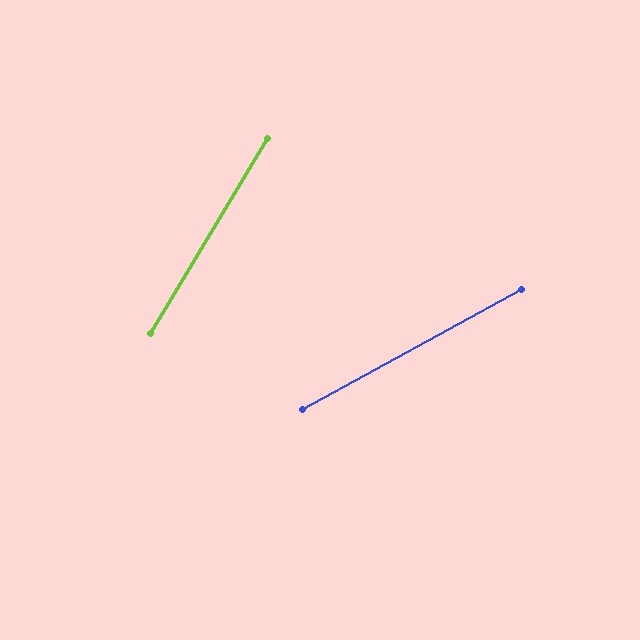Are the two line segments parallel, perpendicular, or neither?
Neither parallel nor perpendicular — they differ by about 30°.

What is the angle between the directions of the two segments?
Approximately 30 degrees.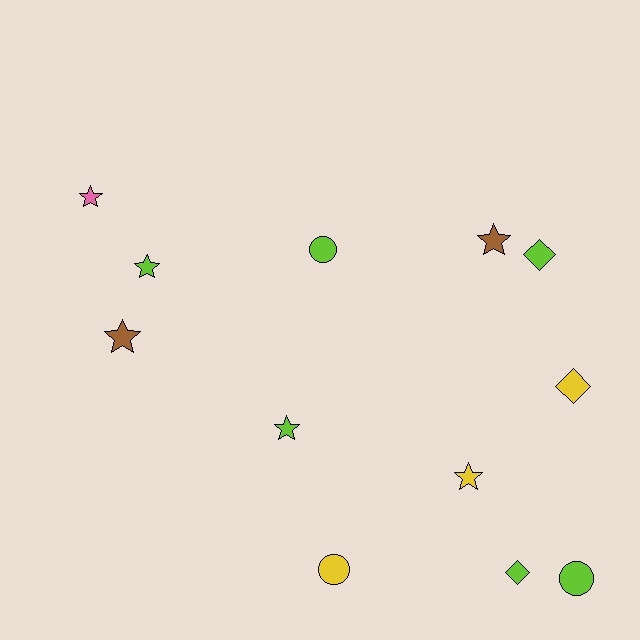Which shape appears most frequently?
Star, with 6 objects.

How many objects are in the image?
There are 12 objects.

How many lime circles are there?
There are 2 lime circles.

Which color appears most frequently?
Lime, with 6 objects.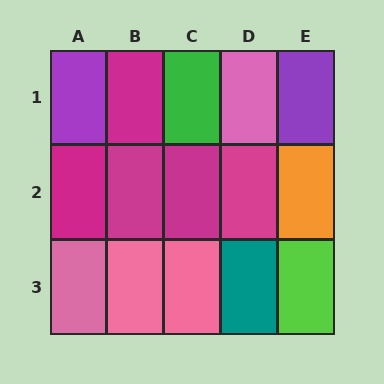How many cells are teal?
1 cell is teal.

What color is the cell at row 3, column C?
Pink.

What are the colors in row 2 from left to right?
Magenta, magenta, magenta, magenta, orange.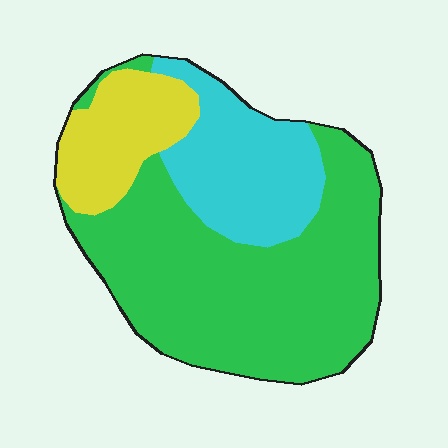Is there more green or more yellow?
Green.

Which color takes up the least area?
Yellow, at roughly 15%.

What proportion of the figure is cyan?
Cyan covers 24% of the figure.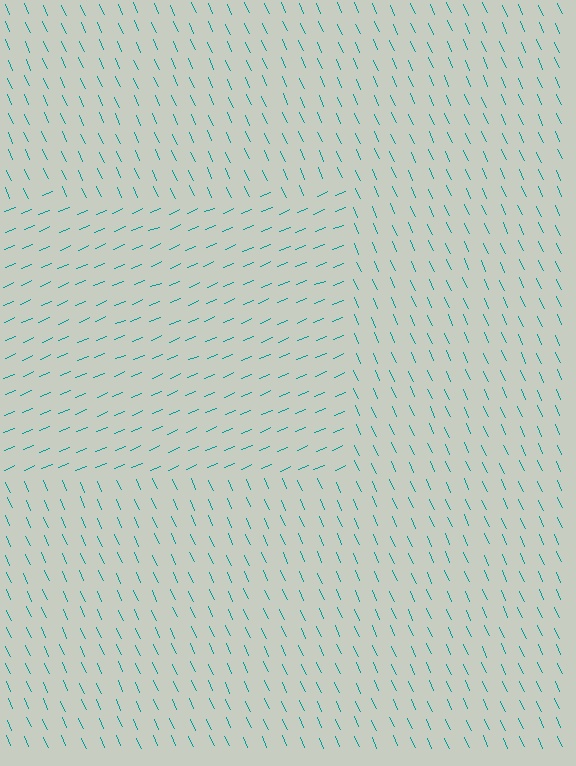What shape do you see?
I see a rectangle.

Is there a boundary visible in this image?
Yes, there is a texture boundary formed by a change in line orientation.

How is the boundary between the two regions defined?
The boundary is defined purely by a change in line orientation (approximately 88 degrees difference). All lines are the same color and thickness.